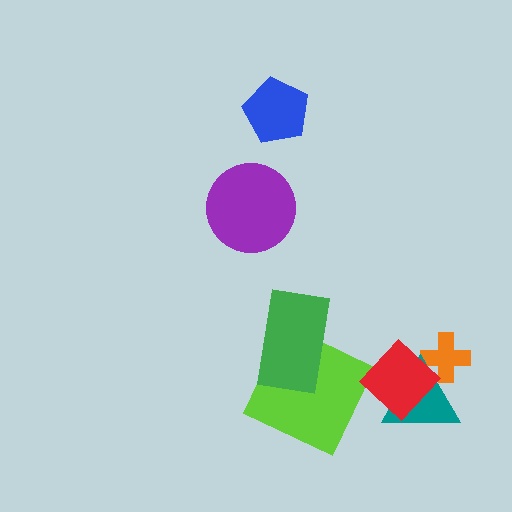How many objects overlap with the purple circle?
0 objects overlap with the purple circle.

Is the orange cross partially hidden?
Yes, it is partially covered by another shape.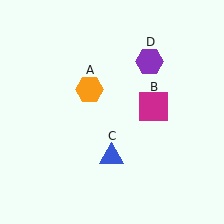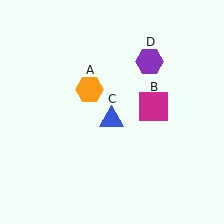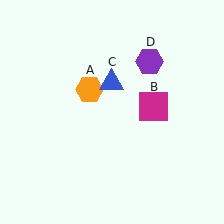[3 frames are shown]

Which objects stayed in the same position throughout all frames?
Orange hexagon (object A) and magenta square (object B) and purple hexagon (object D) remained stationary.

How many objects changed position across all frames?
1 object changed position: blue triangle (object C).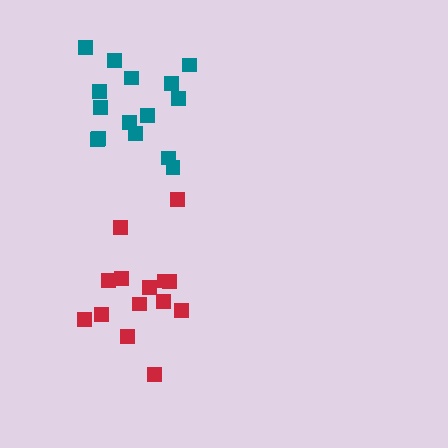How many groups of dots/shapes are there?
There are 2 groups.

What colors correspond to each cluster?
The clusters are colored: red, teal.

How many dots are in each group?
Group 1: 14 dots, Group 2: 15 dots (29 total).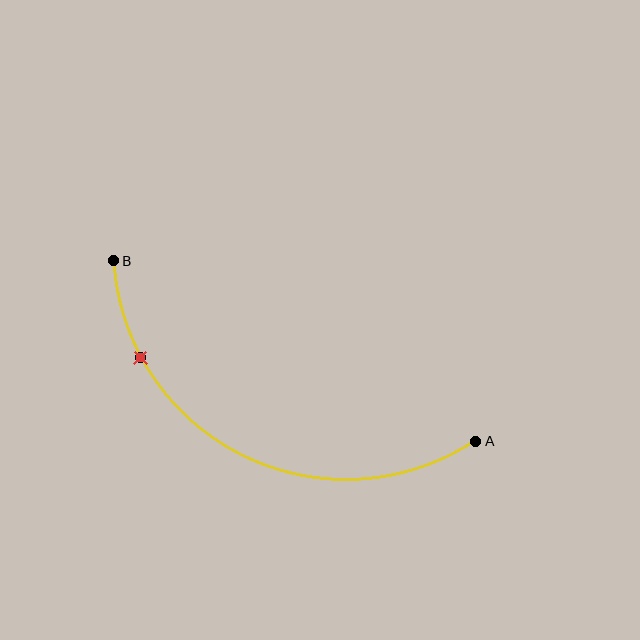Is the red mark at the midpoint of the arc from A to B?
No. The red mark lies on the arc but is closer to endpoint B. The arc midpoint would be at the point on the curve equidistant along the arc from both A and B.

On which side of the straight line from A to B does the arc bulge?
The arc bulges below the straight line connecting A and B.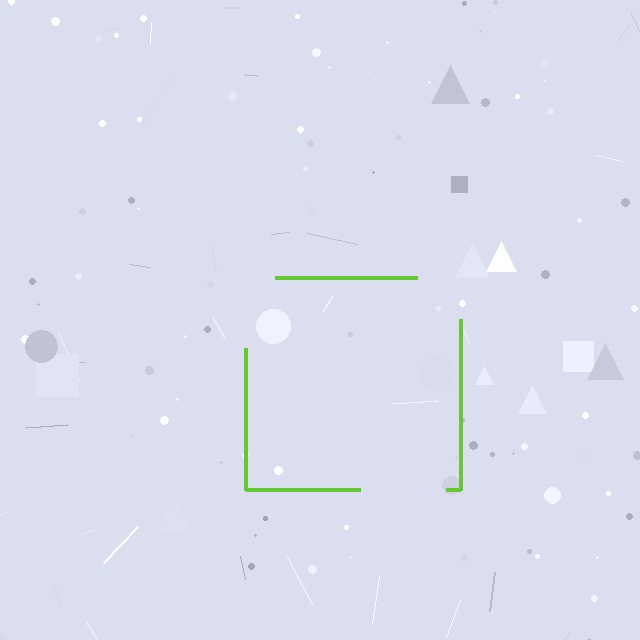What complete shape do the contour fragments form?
The contour fragments form a square.